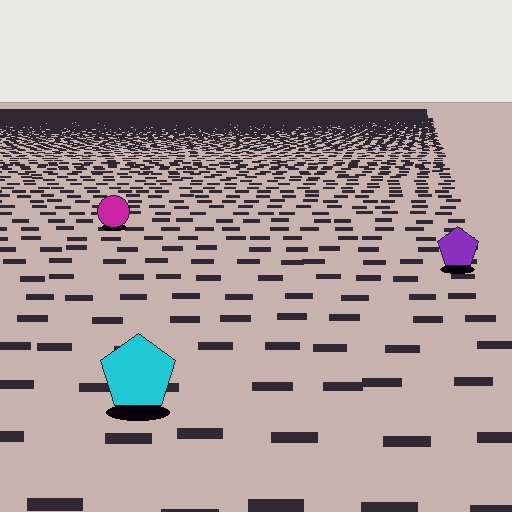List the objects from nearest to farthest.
From nearest to farthest: the cyan pentagon, the purple pentagon, the magenta circle.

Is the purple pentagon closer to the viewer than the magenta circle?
Yes. The purple pentagon is closer — you can tell from the texture gradient: the ground texture is coarser near it.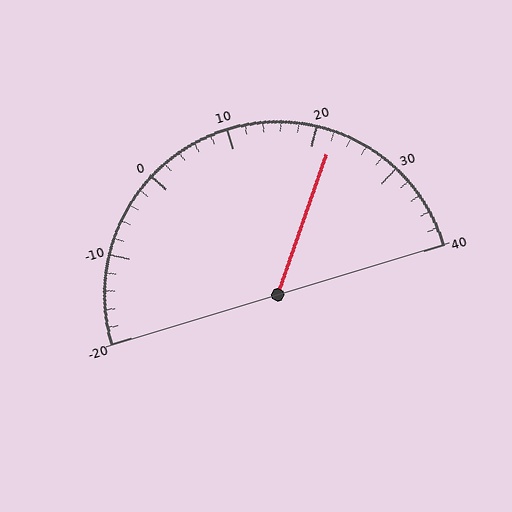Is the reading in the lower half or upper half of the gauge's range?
The reading is in the upper half of the range (-20 to 40).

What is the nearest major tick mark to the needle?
The nearest major tick mark is 20.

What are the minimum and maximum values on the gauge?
The gauge ranges from -20 to 40.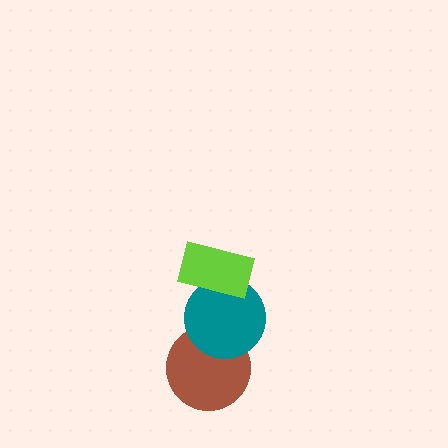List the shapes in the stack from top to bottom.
From top to bottom: the lime rectangle, the teal circle, the brown circle.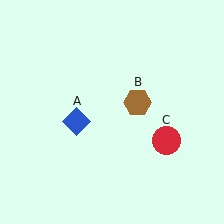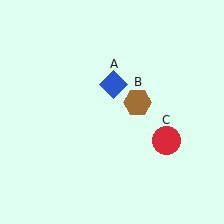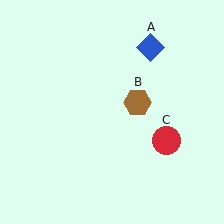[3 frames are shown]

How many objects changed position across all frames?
1 object changed position: blue diamond (object A).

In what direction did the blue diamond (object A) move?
The blue diamond (object A) moved up and to the right.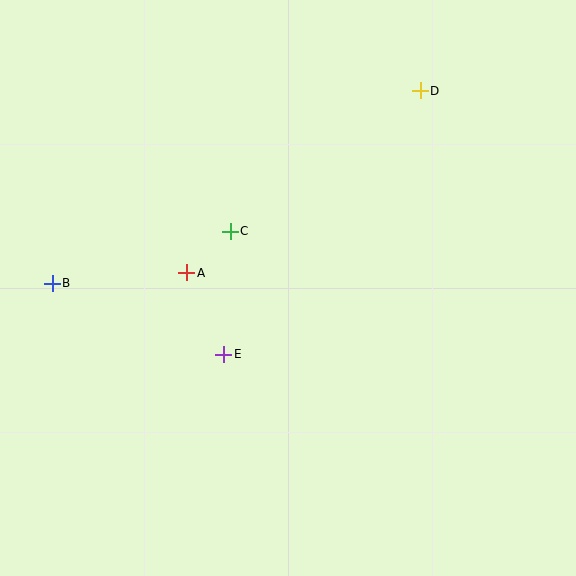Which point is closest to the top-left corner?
Point B is closest to the top-left corner.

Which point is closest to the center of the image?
Point C at (230, 231) is closest to the center.